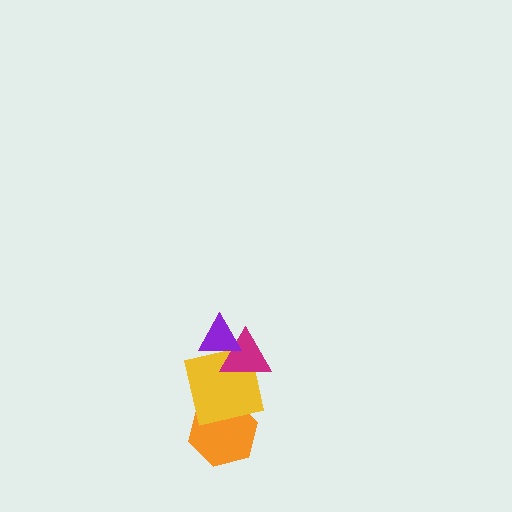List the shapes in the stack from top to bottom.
From top to bottom: the purple triangle, the magenta triangle, the yellow square, the orange hexagon.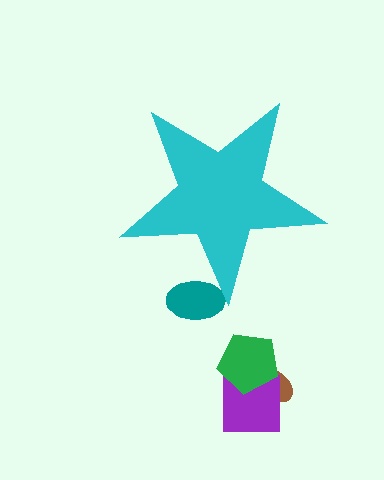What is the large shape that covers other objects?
A cyan star.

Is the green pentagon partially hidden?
No, the green pentagon is fully visible.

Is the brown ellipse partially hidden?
No, the brown ellipse is fully visible.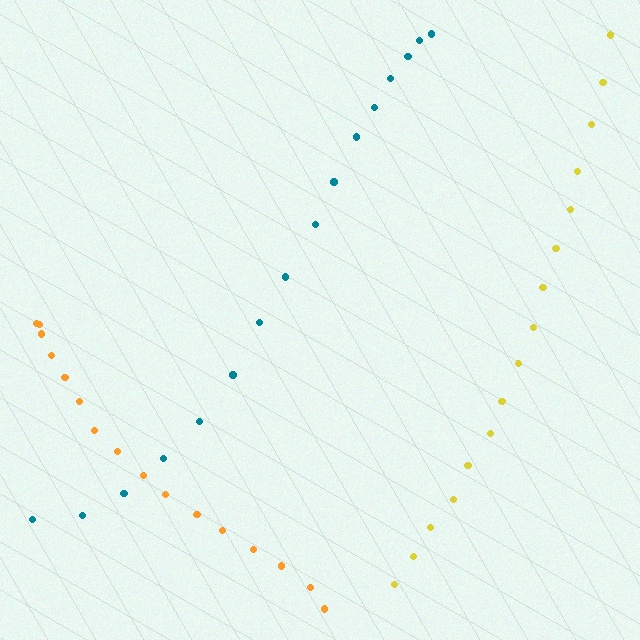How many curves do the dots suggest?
There are 3 distinct paths.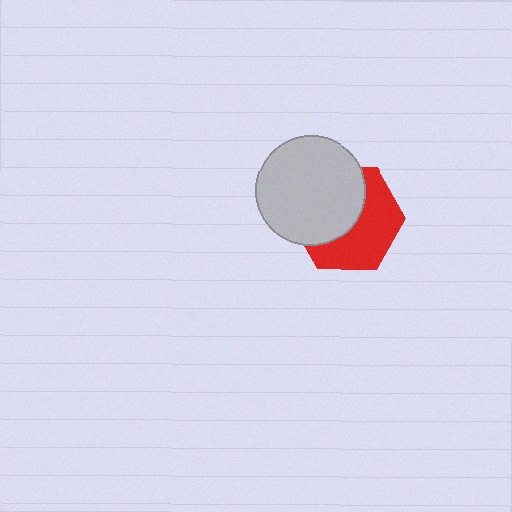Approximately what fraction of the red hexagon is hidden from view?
Roughly 49% of the red hexagon is hidden behind the light gray circle.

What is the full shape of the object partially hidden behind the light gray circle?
The partially hidden object is a red hexagon.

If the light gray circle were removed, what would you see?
You would see the complete red hexagon.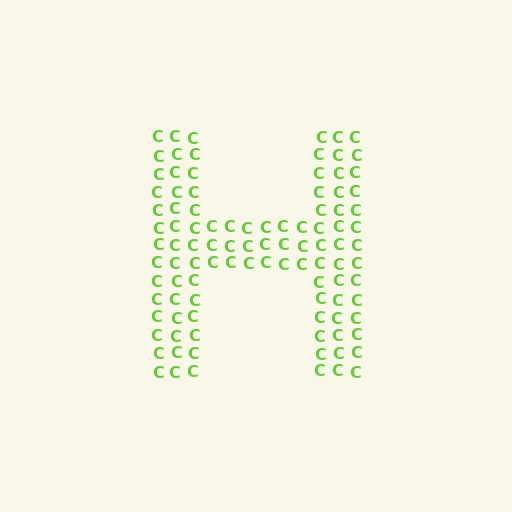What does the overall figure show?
The overall figure shows the letter H.